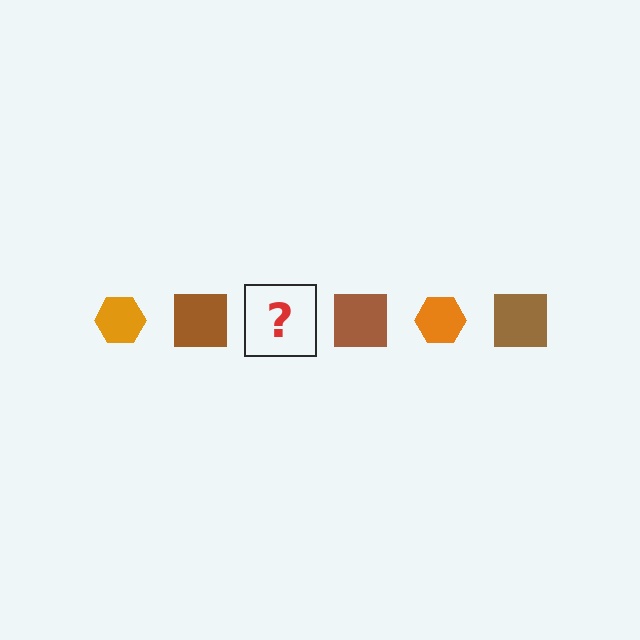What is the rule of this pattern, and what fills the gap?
The rule is that the pattern alternates between orange hexagon and brown square. The gap should be filled with an orange hexagon.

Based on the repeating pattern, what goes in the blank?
The blank should be an orange hexagon.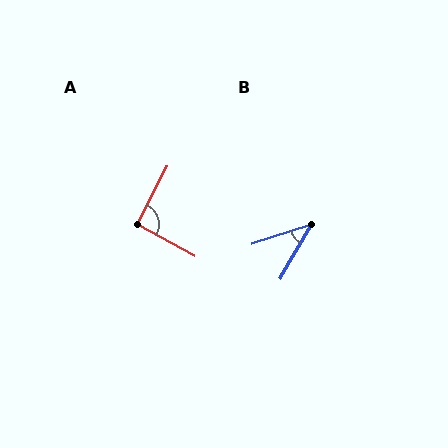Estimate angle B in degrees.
Approximately 42 degrees.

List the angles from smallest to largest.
B (42°), A (92°).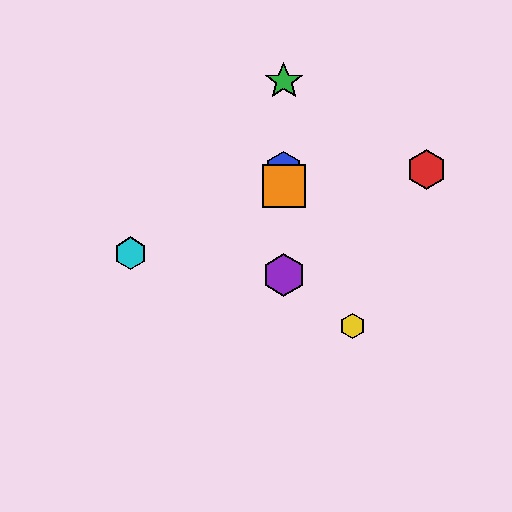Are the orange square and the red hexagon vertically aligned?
No, the orange square is at x≈284 and the red hexagon is at x≈427.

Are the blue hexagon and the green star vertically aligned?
Yes, both are at x≈284.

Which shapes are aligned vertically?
The blue hexagon, the green star, the purple hexagon, the orange square are aligned vertically.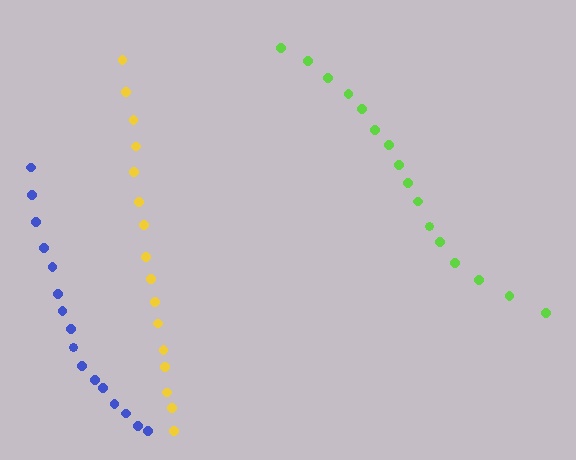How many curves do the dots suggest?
There are 3 distinct paths.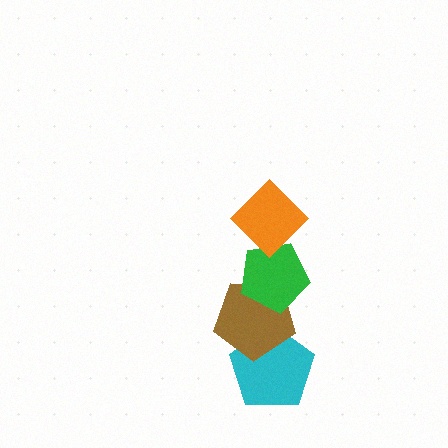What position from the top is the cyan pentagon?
The cyan pentagon is 4th from the top.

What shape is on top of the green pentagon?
The orange diamond is on top of the green pentagon.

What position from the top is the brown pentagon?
The brown pentagon is 3rd from the top.